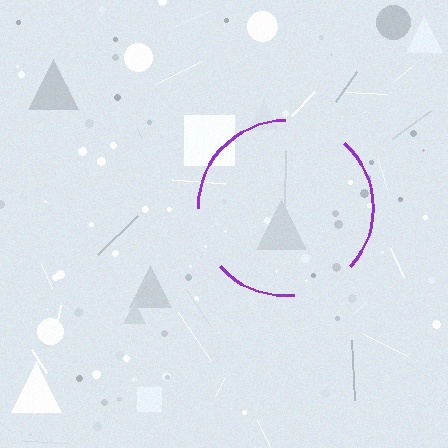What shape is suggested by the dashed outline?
The dashed outline suggests a circle.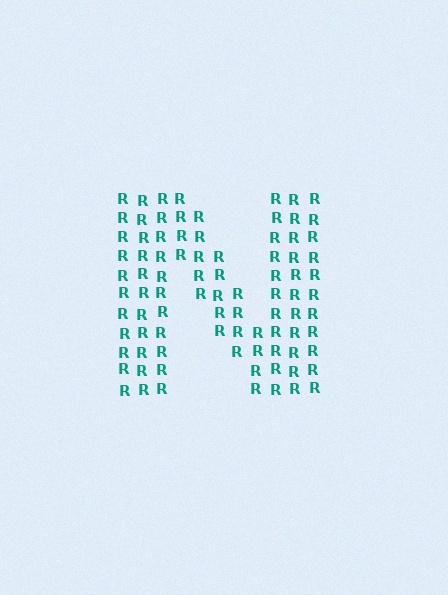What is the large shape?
The large shape is the letter N.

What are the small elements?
The small elements are letter R's.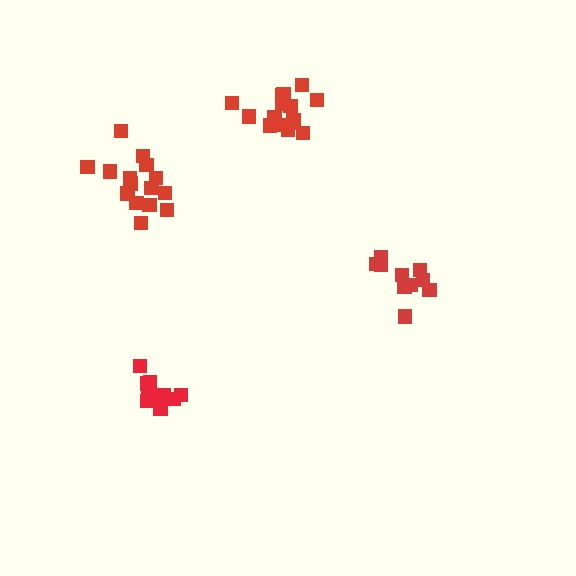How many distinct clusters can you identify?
There are 4 distinct clusters.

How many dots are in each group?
Group 1: 16 dots, Group 2: 12 dots, Group 3: 15 dots, Group 4: 10 dots (53 total).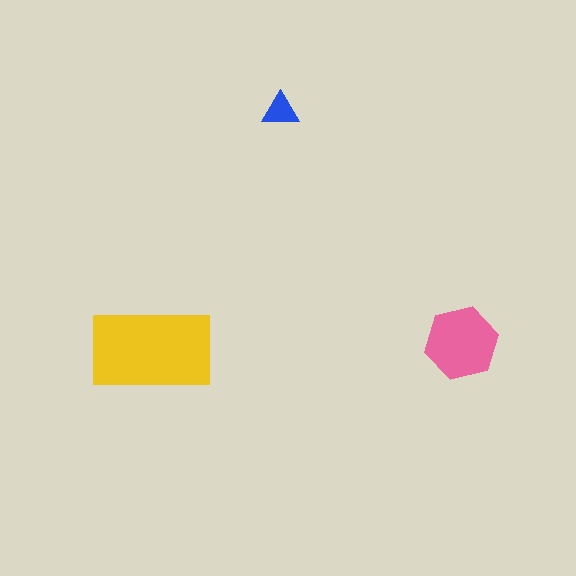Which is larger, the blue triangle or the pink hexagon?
The pink hexagon.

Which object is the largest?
The yellow rectangle.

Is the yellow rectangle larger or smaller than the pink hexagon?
Larger.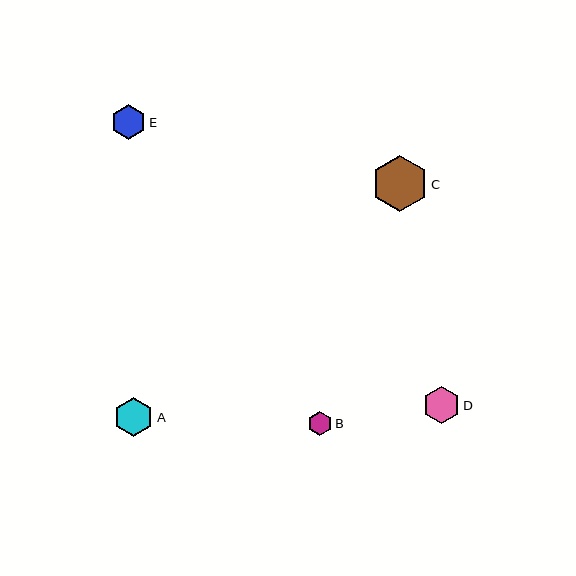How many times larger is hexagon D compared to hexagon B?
Hexagon D is approximately 1.6 times the size of hexagon B.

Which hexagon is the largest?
Hexagon C is the largest with a size of approximately 56 pixels.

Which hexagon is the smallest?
Hexagon B is the smallest with a size of approximately 24 pixels.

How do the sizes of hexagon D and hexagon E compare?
Hexagon D and hexagon E are approximately the same size.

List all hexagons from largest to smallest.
From largest to smallest: C, A, D, E, B.